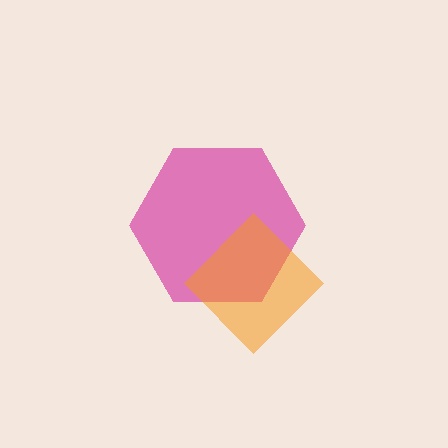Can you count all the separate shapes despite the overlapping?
Yes, there are 2 separate shapes.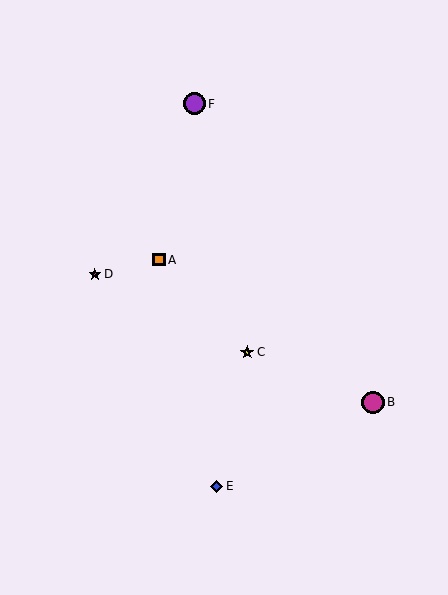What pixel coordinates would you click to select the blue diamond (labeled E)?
Click at (216, 486) to select the blue diamond E.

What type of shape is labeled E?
Shape E is a blue diamond.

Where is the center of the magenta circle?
The center of the magenta circle is at (373, 402).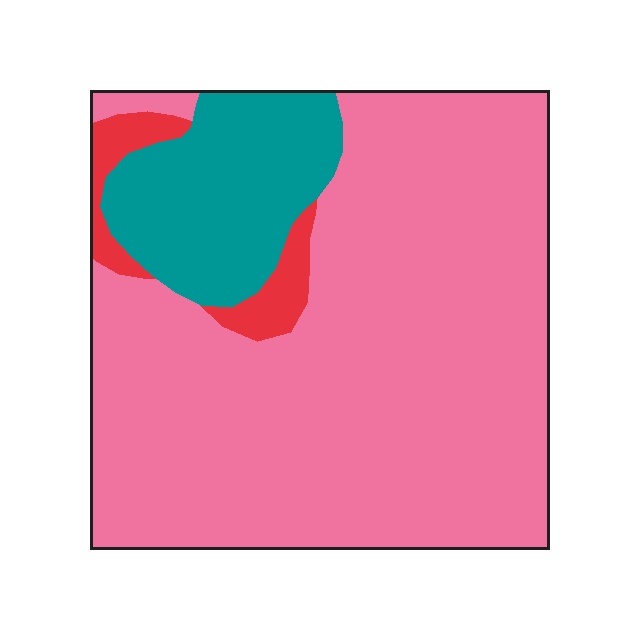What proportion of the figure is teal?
Teal takes up about one sixth (1/6) of the figure.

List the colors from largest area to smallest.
From largest to smallest: pink, teal, red.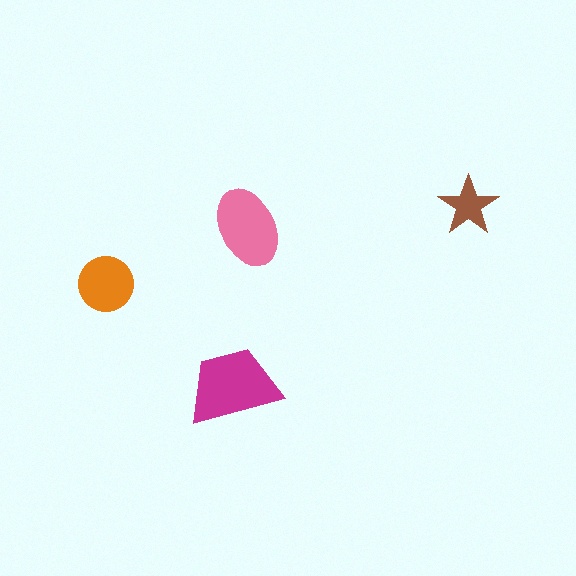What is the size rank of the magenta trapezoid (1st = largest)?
1st.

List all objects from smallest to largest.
The brown star, the orange circle, the pink ellipse, the magenta trapezoid.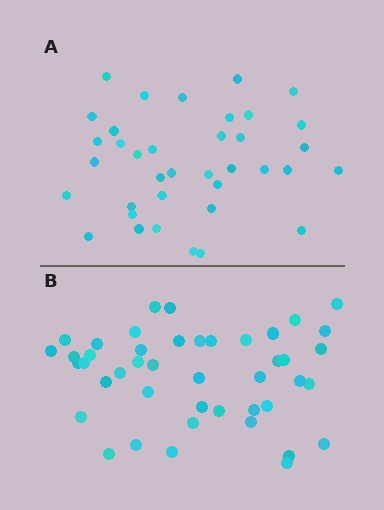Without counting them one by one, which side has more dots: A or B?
Region B (the bottom region) has more dots.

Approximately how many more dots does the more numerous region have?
Region B has roughly 8 or so more dots than region A.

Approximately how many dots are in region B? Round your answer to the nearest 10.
About 40 dots. (The exact count is 44, which rounds to 40.)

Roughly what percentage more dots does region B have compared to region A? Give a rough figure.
About 20% more.